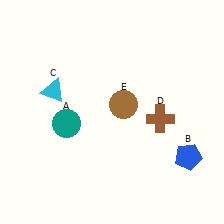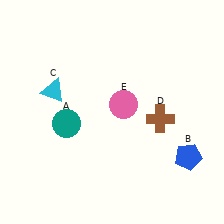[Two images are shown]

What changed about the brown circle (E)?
In Image 1, E is brown. In Image 2, it changed to pink.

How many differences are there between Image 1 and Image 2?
There is 1 difference between the two images.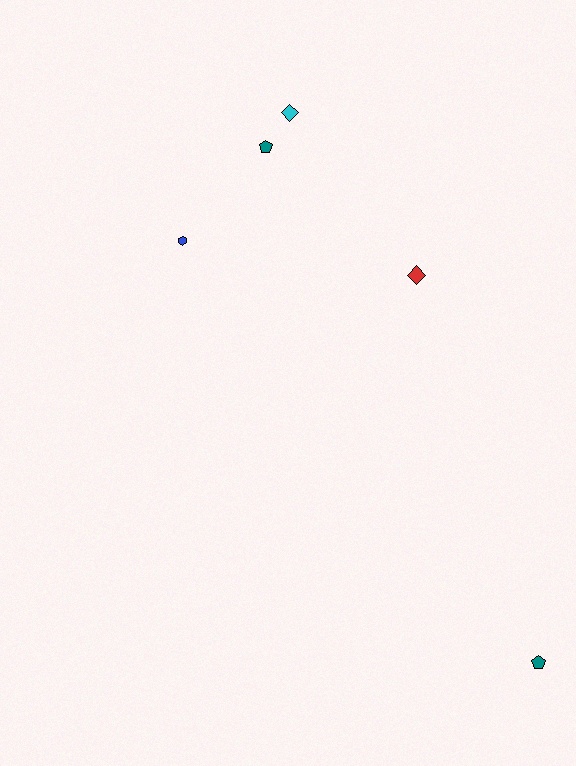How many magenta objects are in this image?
There are no magenta objects.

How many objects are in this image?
There are 5 objects.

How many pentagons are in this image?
There are 2 pentagons.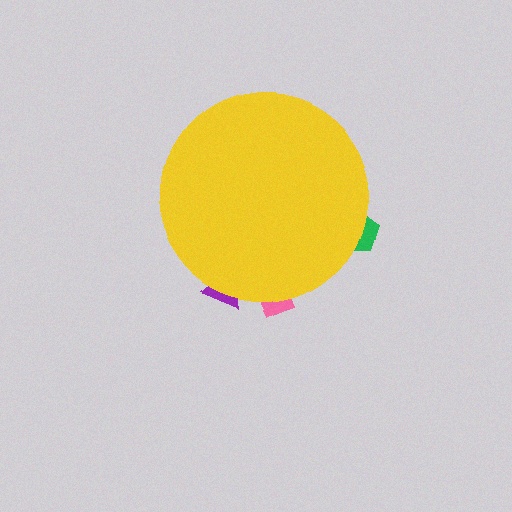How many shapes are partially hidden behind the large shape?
3 shapes are partially hidden.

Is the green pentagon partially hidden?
Yes, the green pentagon is partially hidden behind the yellow circle.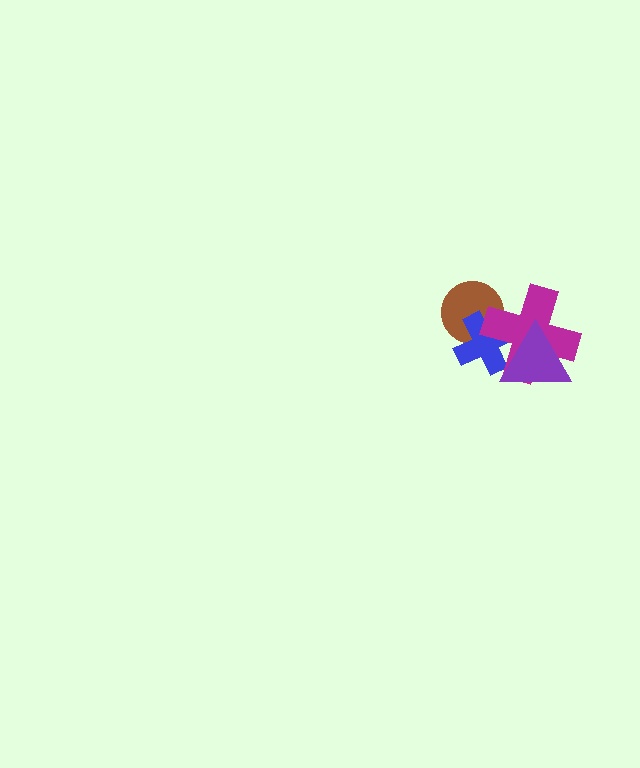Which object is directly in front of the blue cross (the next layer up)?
The magenta cross is directly in front of the blue cross.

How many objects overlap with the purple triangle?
2 objects overlap with the purple triangle.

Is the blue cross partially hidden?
Yes, it is partially covered by another shape.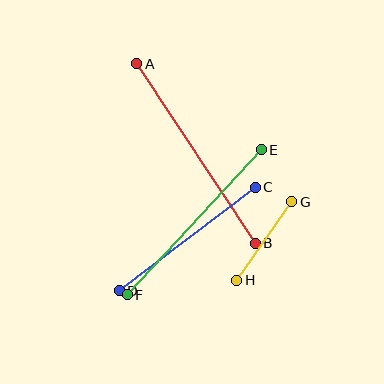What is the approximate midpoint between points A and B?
The midpoint is at approximately (196, 153) pixels.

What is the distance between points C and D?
The distance is approximately 171 pixels.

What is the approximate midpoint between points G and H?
The midpoint is at approximately (264, 241) pixels.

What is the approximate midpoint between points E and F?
The midpoint is at approximately (194, 222) pixels.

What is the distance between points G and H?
The distance is approximately 96 pixels.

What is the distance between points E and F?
The distance is approximately 198 pixels.